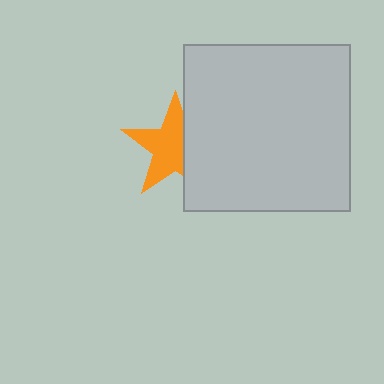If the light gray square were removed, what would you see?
You would see the complete orange star.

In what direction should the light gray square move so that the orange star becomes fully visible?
The light gray square should move right. That is the shortest direction to clear the overlap and leave the orange star fully visible.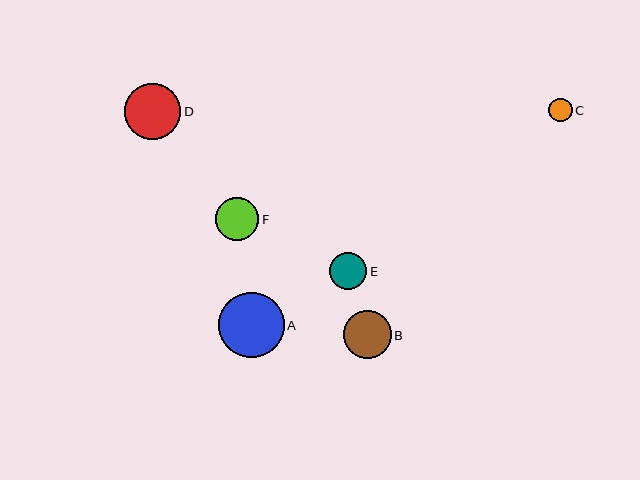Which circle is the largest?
Circle A is the largest with a size of approximately 66 pixels.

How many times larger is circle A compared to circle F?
Circle A is approximately 1.5 times the size of circle F.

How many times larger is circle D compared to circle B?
Circle D is approximately 1.2 times the size of circle B.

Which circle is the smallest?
Circle C is the smallest with a size of approximately 24 pixels.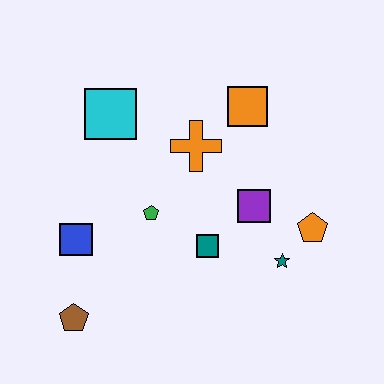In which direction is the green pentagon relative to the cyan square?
The green pentagon is below the cyan square.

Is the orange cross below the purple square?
No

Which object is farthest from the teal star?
The cyan square is farthest from the teal star.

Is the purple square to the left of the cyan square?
No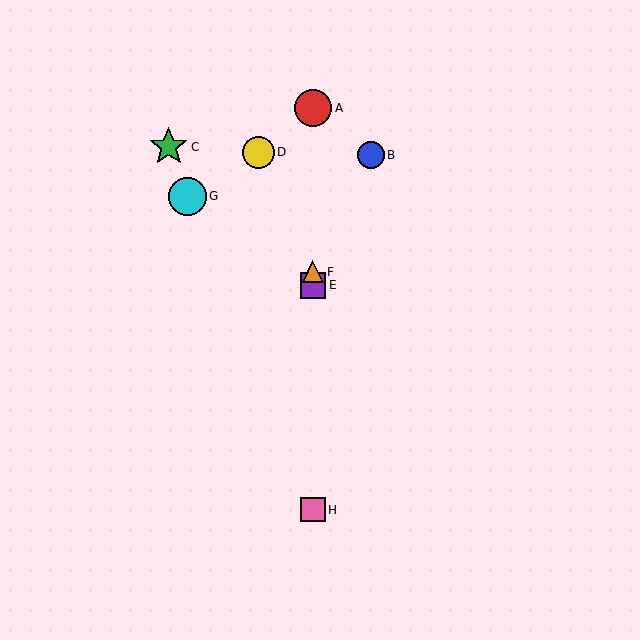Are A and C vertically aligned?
No, A is at x≈313 and C is at x≈169.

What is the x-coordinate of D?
Object D is at x≈258.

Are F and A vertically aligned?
Yes, both are at x≈313.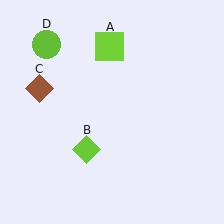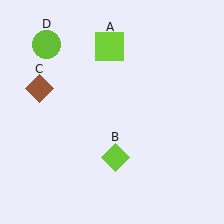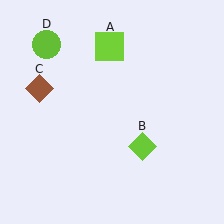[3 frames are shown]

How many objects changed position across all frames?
1 object changed position: lime diamond (object B).